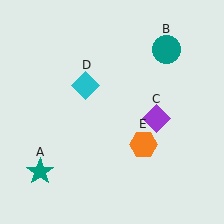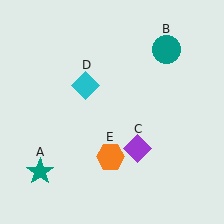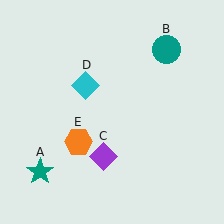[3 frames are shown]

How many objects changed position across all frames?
2 objects changed position: purple diamond (object C), orange hexagon (object E).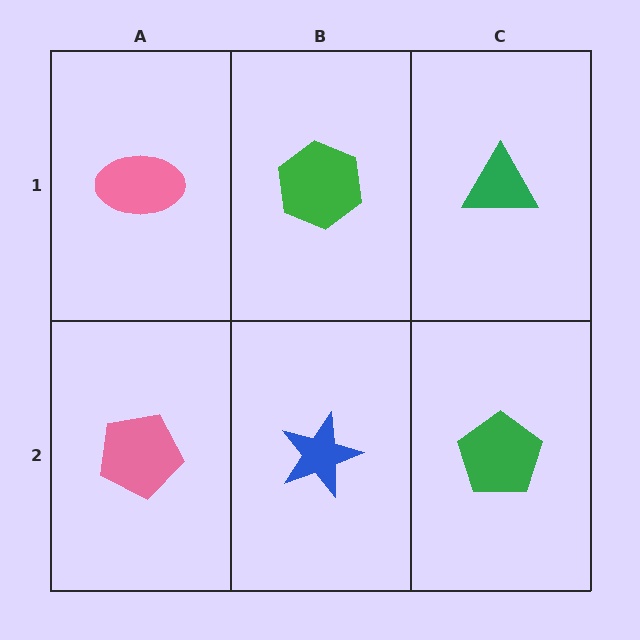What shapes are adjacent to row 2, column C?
A green triangle (row 1, column C), a blue star (row 2, column B).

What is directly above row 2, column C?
A green triangle.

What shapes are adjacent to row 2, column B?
A green hexagon (row 1, column B), a pink pentagon (row 2, column A), a green pentagon (row 2, column C).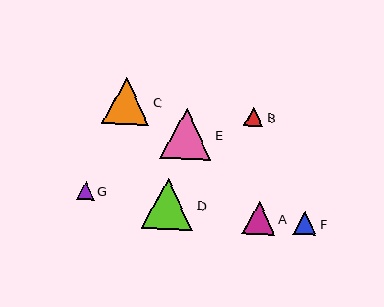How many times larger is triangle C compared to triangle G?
Triangle C is approximately 2.7 times the size of triangle G.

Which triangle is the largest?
Triangle D is the largest with a size of approximately 52 pixels.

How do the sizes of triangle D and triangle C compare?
Triangle D and triangle C are approximately the same size.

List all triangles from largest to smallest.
From largest to smallest: D, E, C, A, F, B, G.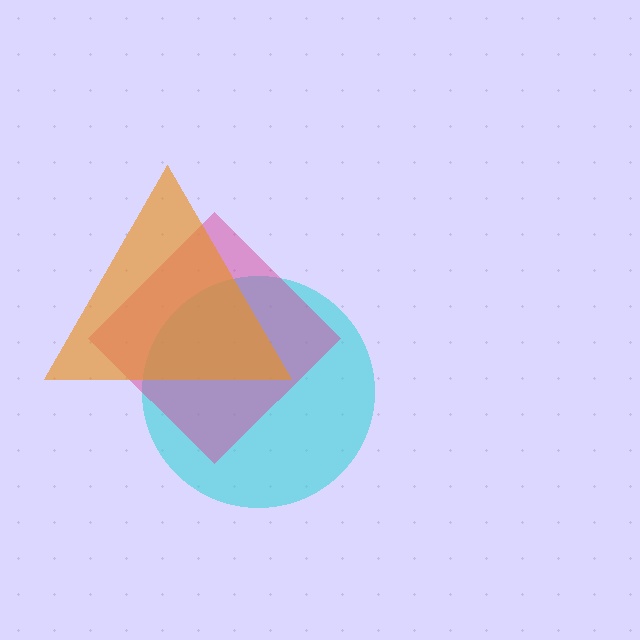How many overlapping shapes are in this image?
There are 3 overlapping shapes in the image.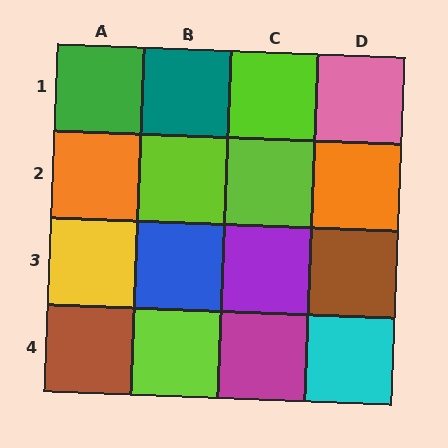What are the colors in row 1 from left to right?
Green, teal, lime, pink.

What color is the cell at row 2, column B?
Lime.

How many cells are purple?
1 cell is purple.